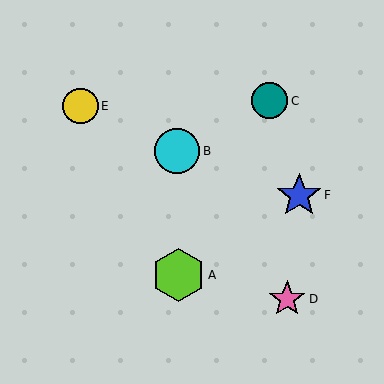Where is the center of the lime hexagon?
The center of the lime hexagon is at (179, 275).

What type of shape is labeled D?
Shape D is a pink star.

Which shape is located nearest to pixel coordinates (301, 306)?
The pink star (labeled D) at (287, 299) is nearest to that location.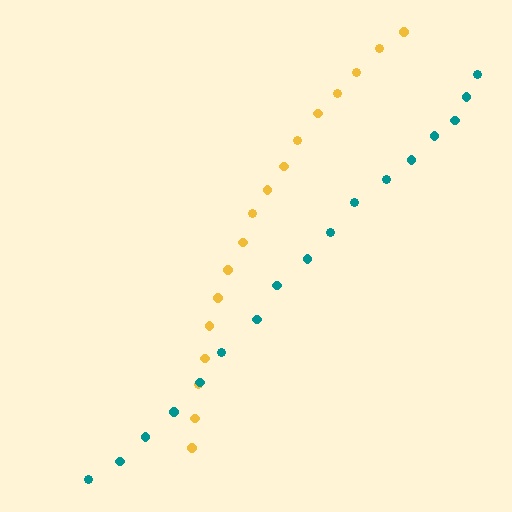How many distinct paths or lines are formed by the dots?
There are 2 distinct paths.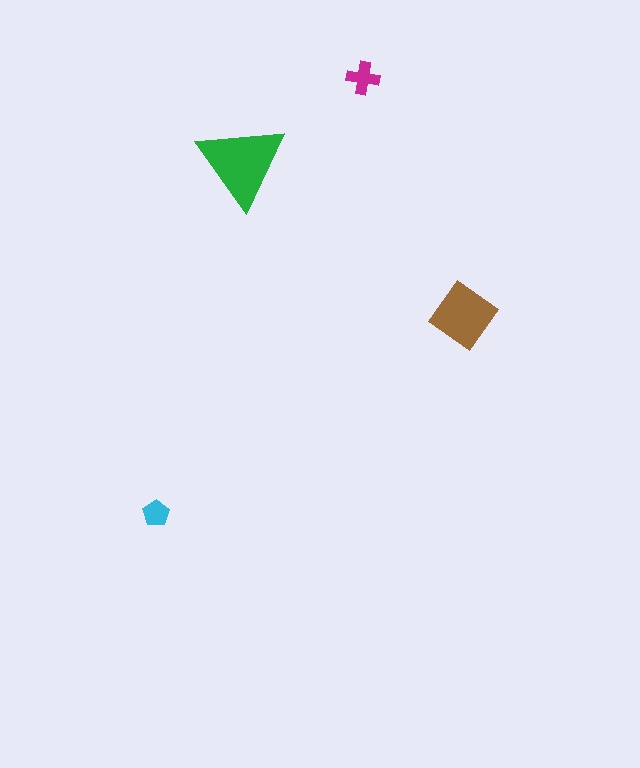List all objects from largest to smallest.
The green triangle, the brown diamond, the magenta cross, the cyan pentagon.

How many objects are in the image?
There are 4 objects in the image.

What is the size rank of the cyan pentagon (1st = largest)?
4th.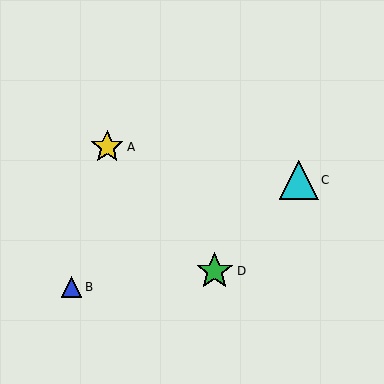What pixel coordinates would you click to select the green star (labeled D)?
Click at (215, 271) to select the green star D.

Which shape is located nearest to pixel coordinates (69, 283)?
The blue triangle (labeled B) at (72, 287) is nearest to that location.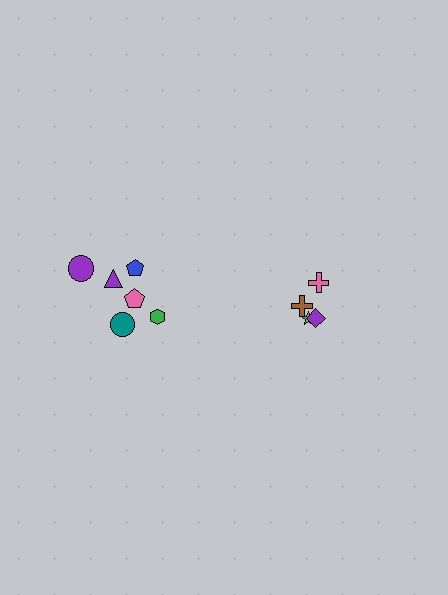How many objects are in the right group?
There are 4 objects.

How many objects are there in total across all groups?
There are 10 objects.